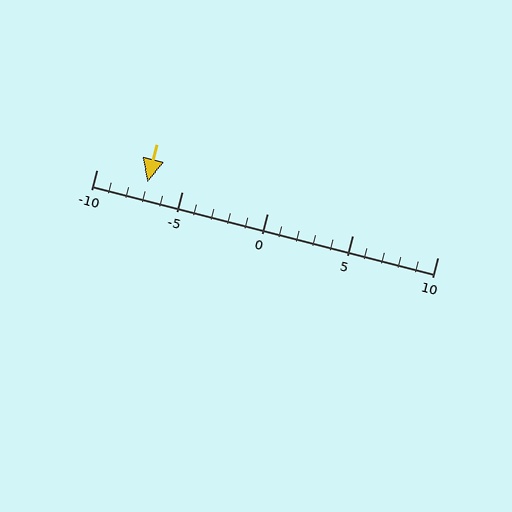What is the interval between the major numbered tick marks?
The major tick marks are spaced 5 units apart.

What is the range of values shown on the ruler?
The ruler shows values from -10 to 10.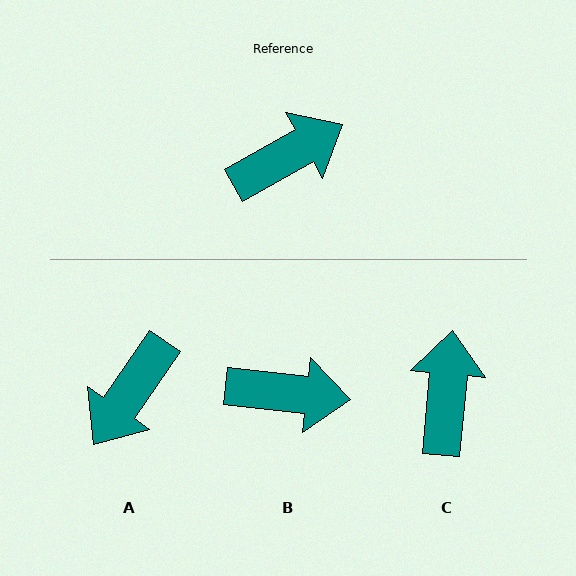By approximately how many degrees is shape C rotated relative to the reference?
Approximately 56 degrees counter-clockwise.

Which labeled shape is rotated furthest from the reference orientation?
A, about 154 degrees away.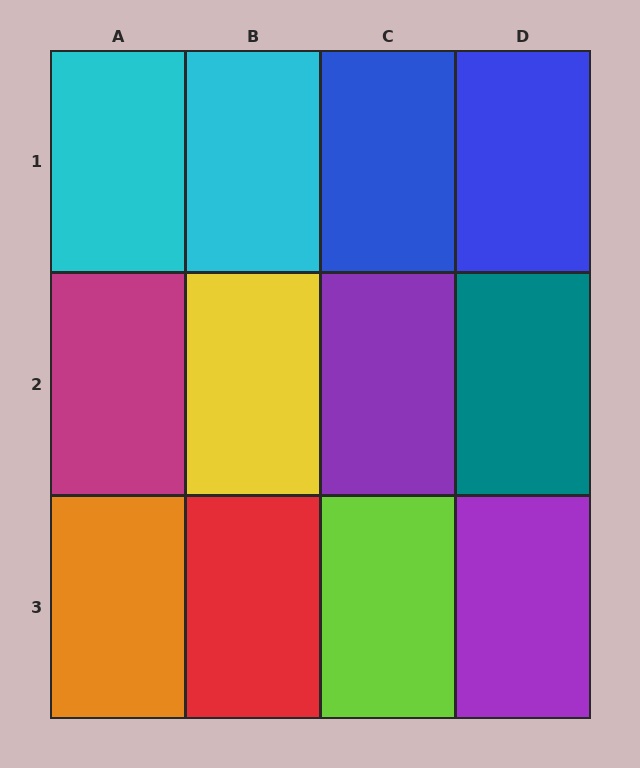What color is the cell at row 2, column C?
Purple.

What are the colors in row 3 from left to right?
Orange, red, lime, purple.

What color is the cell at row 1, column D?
Blue.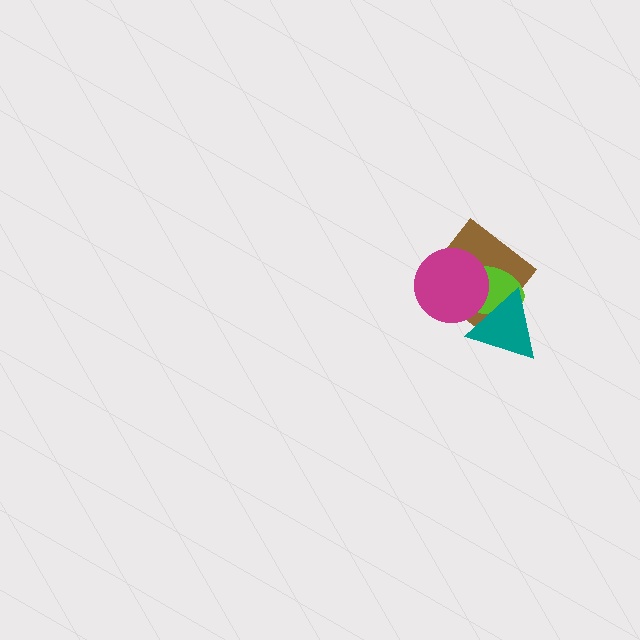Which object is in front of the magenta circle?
The teal triangle is in front of the magenta circle.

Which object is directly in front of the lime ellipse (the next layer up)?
The magenta circle is directly in front of the lime ellipse.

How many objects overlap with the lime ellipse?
3 objects overlap with the lime ellipse.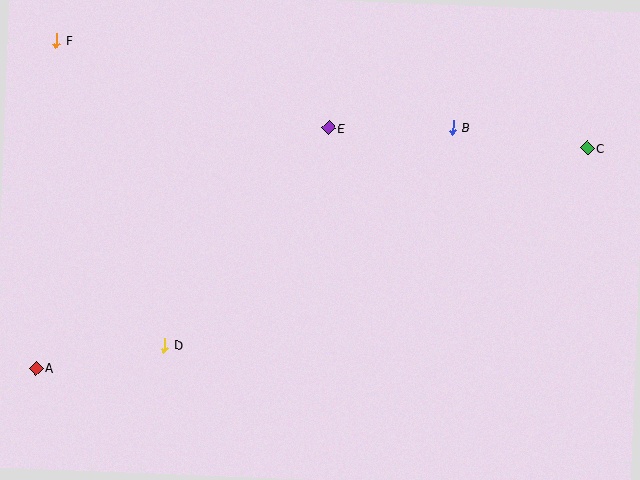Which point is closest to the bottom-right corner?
Point C is closest to the bottom-right corner.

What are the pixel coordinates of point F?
Point F is at (57, 41).